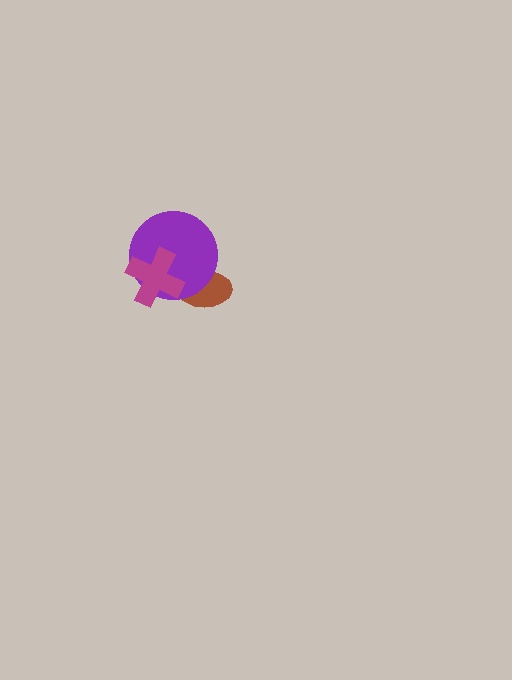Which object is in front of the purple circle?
The magenta cross is in front of the purple circle.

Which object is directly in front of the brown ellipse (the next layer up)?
The purple circle is directly in front of the brown ellipse.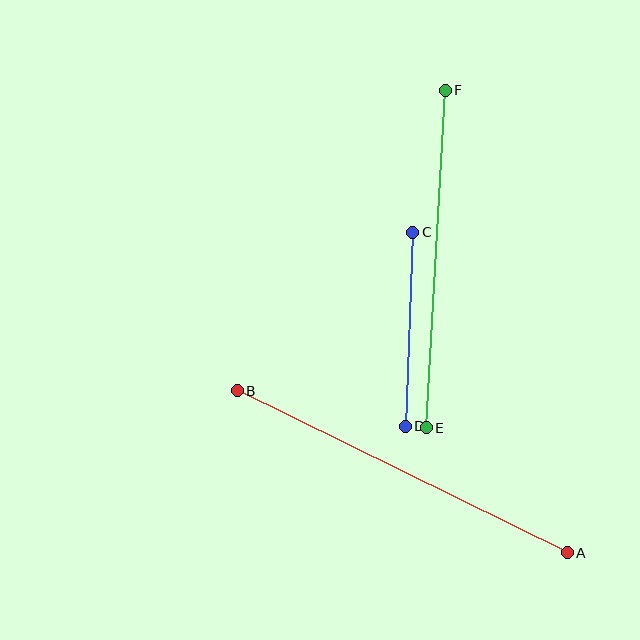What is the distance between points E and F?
The distance is approximately 338 pixels.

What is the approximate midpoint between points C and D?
The midpoint is at approximately (409, 329) pixels.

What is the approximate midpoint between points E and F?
The midpoint is at approximately (436, 259) pixels.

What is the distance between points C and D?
The distance is approximately 194 pixels.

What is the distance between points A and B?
The distance is approximately 368 pixels.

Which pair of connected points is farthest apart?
Points A and B are farthest apart.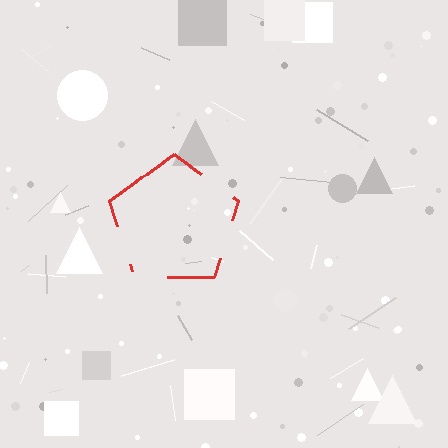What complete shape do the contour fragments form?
The contour fragments form a pentagon.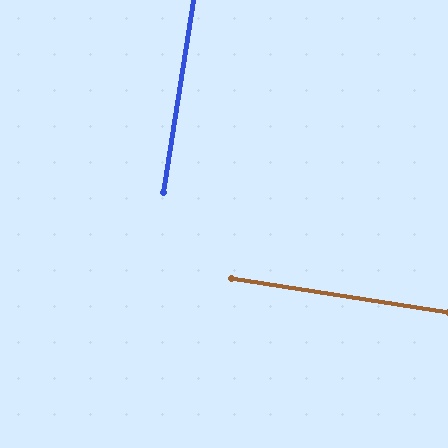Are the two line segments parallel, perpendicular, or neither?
Perpendicular — they meet at approximately 90°.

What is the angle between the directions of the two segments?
Approximately 90 degrees.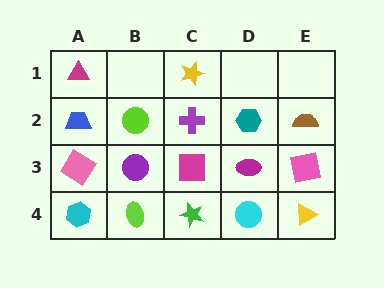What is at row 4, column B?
A lime ellipse.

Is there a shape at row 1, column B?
No, that cell is empty.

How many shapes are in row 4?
5 shapes.